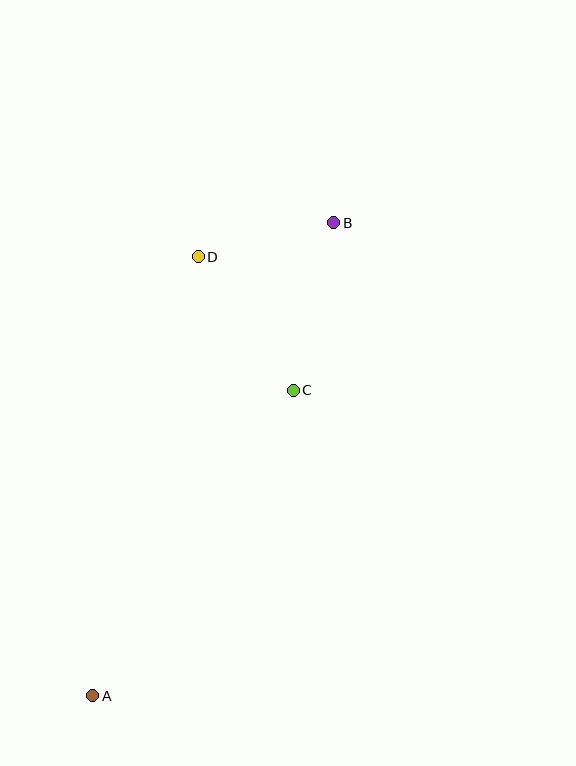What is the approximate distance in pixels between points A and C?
The distance between A and C is approximately 366 pixels.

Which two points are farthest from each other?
Points A and B are farthest from each other.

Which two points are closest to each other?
Points B and D are closest to each other.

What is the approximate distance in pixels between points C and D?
The distance between C and D is approximately 164 pixels.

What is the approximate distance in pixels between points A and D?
The distance between A and D is approximately 452 pixels.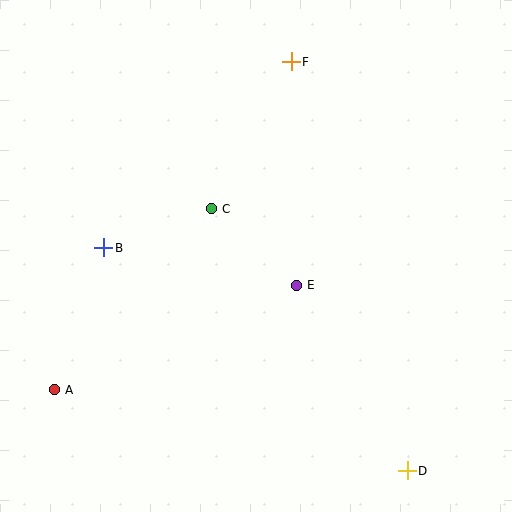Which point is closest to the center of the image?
Point E at (296, 285) is closest to the center.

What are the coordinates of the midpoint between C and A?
The midpoint between C and A is at (133, 299).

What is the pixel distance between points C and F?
The distance between C and F is 167 pixels.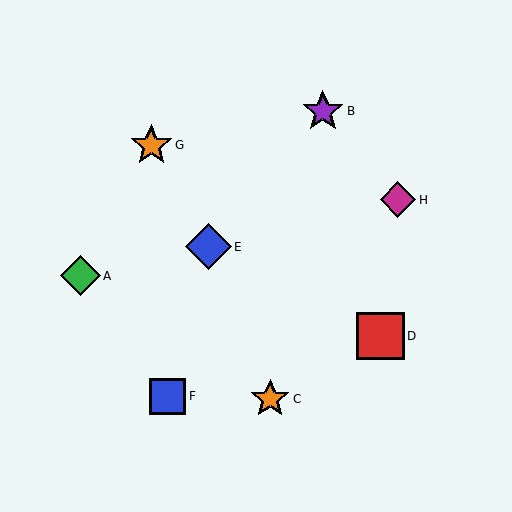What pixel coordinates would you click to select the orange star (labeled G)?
Click at (151, 145) to select the orange star G.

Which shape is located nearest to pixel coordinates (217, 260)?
The blue diamond (labeled E) at (208, 247) is nearest to that location.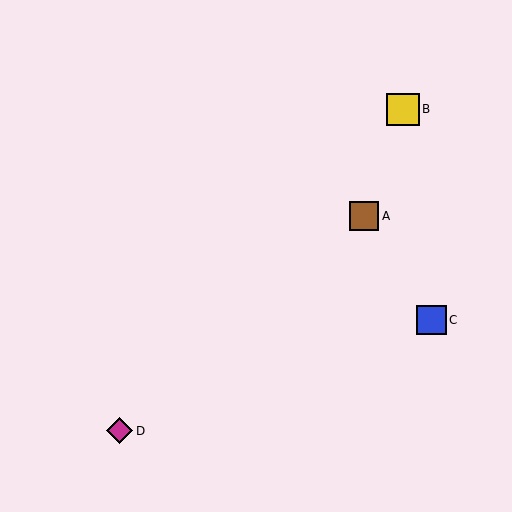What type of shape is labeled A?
Shape A is a brown square.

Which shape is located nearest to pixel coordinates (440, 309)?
The blue square (labeled C) at (431, 320) is nearest to that location.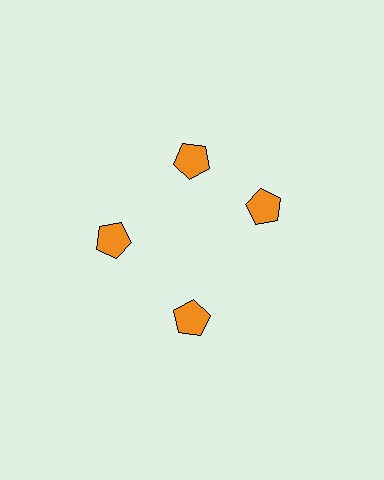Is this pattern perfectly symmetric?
No. The 4 orange pentagons are arranged in a ring, but one element near the 3 o'clock position is rotated out of alignment along the ring, breaking the 4-fold rotational symmetry.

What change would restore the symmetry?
The symmetry would be restored by rotating it back into even spacing with its neighbors so that all 4 pentagons sit at equal angles and equal distance from the center.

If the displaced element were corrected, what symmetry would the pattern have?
It would have 4-fold rotational symmetry — the pattern would map onto itself every 90 degrees.